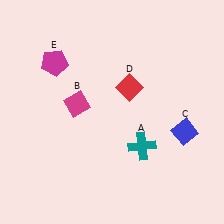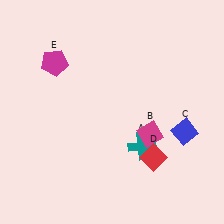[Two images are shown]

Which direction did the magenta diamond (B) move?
The magenta diamond (B) moved right.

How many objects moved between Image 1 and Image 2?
2 objects moved between the two images.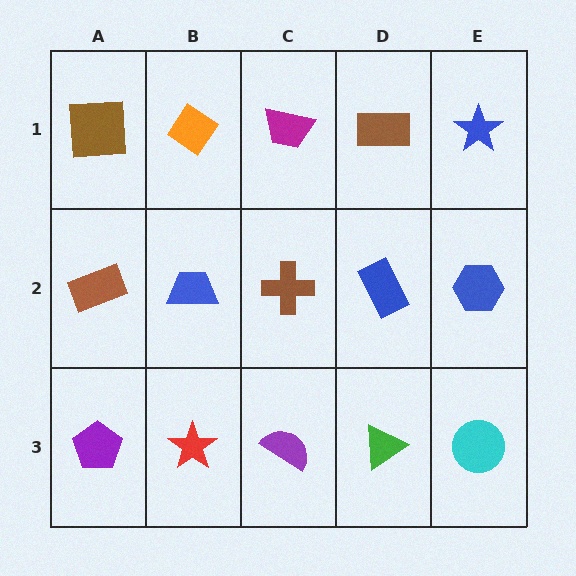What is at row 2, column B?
A blue trapezoid.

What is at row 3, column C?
A purple semicircle.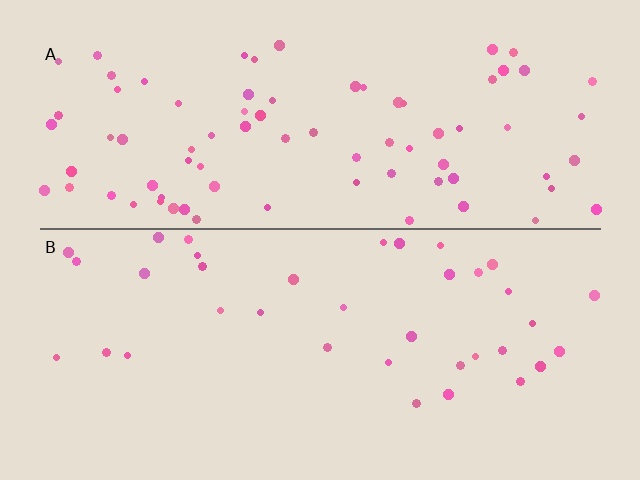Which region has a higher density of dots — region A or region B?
A (the top).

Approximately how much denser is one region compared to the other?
Approximately 2.2× — region A over region B.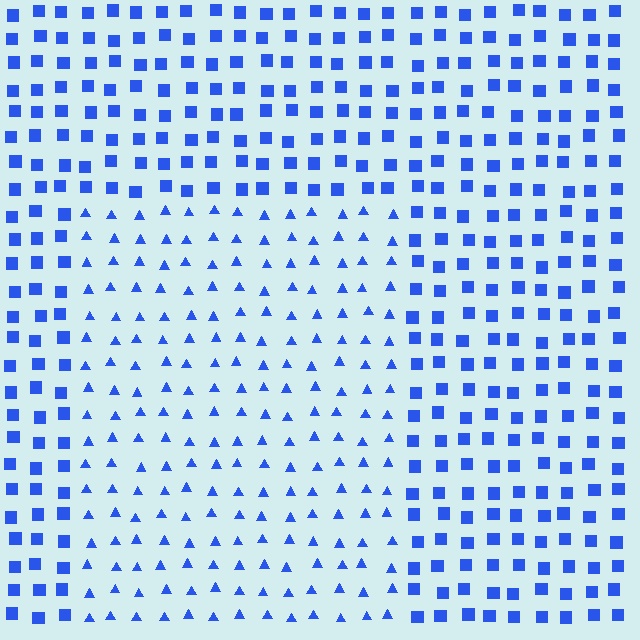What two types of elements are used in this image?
The image uses triangles inside the rectangle region and squares outside it.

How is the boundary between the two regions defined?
The boundary is defined by a change in element shape: triangles inside vs. squares outside. All elements share the same color and spacing.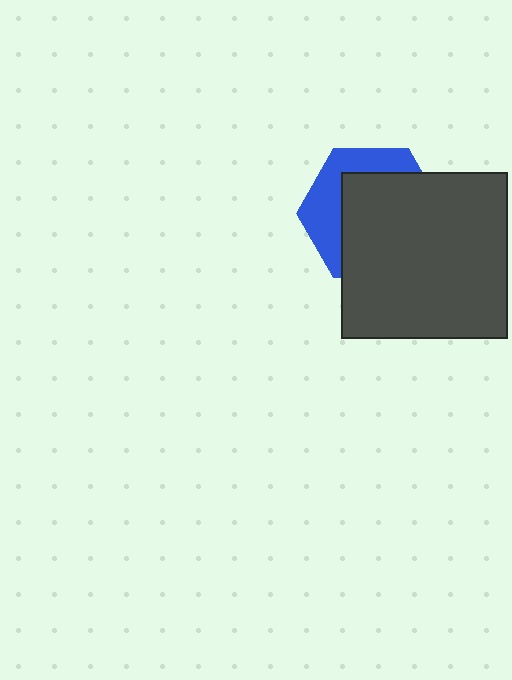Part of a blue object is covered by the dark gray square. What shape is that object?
It is a hexagon.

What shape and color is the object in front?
The object in front is a dark gray square.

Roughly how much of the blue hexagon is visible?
A small part of it is visible (roughly 36%).